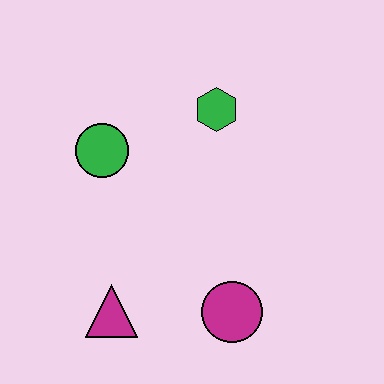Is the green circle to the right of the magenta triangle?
No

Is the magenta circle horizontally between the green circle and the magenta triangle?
No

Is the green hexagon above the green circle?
Yes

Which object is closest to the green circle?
The green hexagon is closest to the green circle.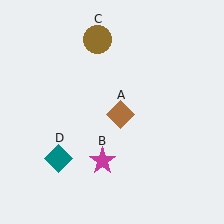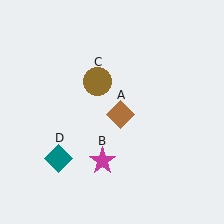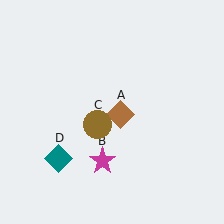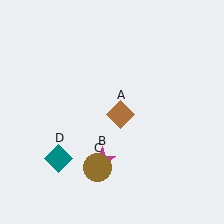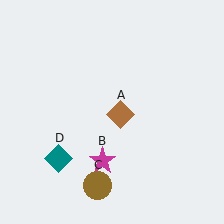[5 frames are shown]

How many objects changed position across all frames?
1 object changed position: brown circle (object C).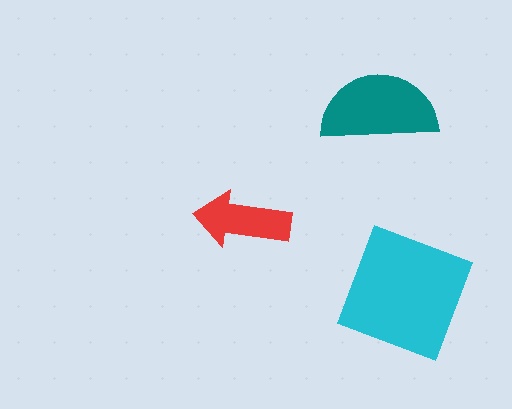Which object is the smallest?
The red arrow.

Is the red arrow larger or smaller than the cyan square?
Smaller.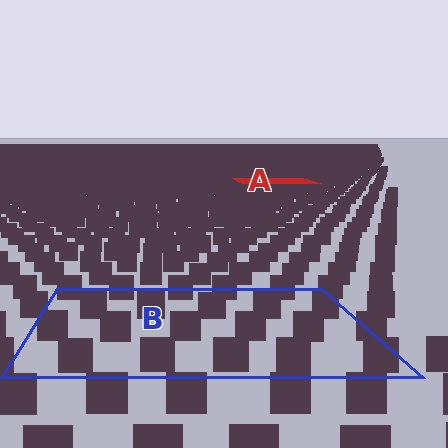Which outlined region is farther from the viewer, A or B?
Region A is farther from the viewer — the texture elements inside it appear smaller and more densely packed.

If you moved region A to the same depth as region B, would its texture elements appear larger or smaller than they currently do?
They would appear larger. At a closer depth, the same texture elements are projected at a bigger on-screen size.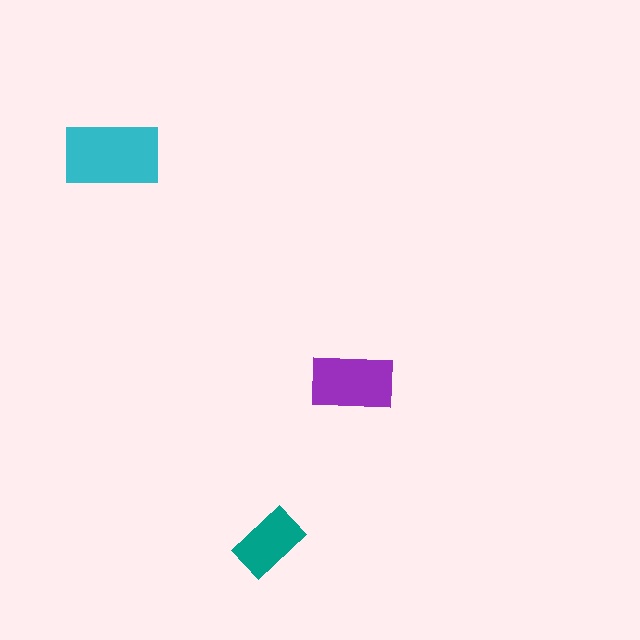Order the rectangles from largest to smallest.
the cyan one, the purple one, the teal one.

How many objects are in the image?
There are 3 objects in the image.